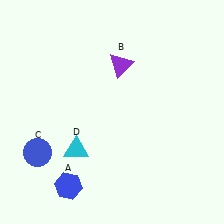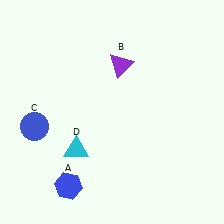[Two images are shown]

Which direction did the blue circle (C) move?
The blue circle (C) moved up.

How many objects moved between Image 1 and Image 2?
1 object moved between the two images.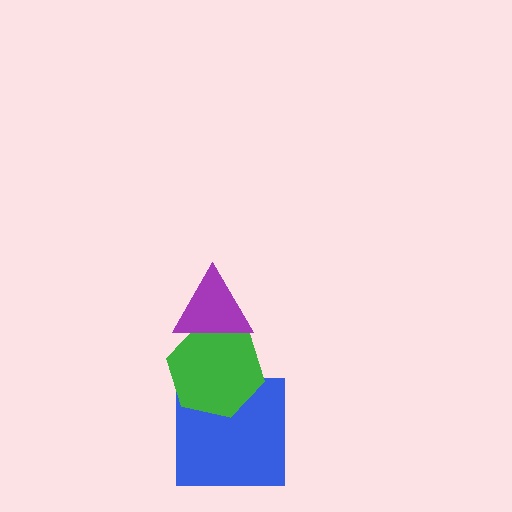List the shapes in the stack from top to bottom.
From top to bottom: the purple triangle, the green hexagon, the blue square.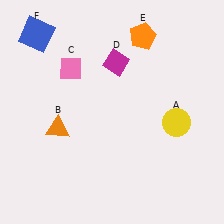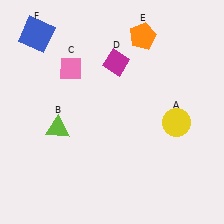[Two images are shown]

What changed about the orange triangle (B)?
In Image 1, B is orange. In Image 2, it changed to lime.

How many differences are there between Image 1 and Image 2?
There is 1 difference between the two images.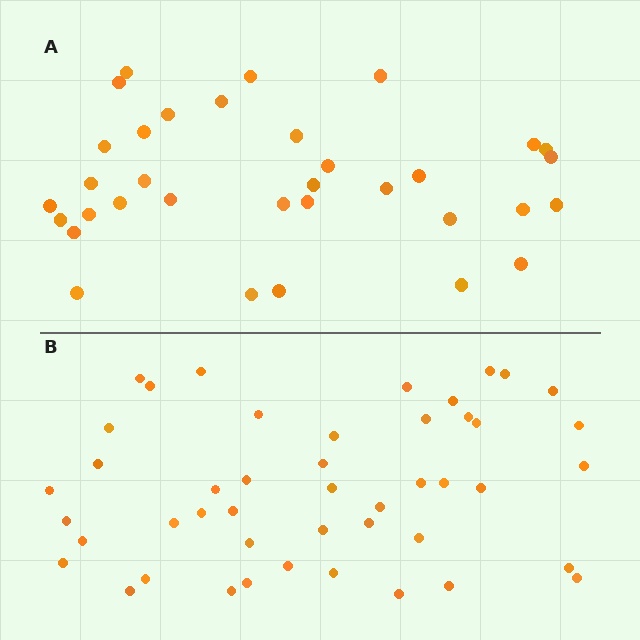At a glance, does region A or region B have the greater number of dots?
Region B (the bottom region) has more dots.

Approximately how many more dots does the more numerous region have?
Region B has roughly 12 or so more dots than region A.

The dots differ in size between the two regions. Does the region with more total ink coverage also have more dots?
No. Region A has more total ink coverage because its dots are larger, but region B actually contains more individual dots. Total area can be misleading — the number of items is what matters here.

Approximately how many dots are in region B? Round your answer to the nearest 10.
About 50 dots. (The exact count is 46, which rounds to 50.)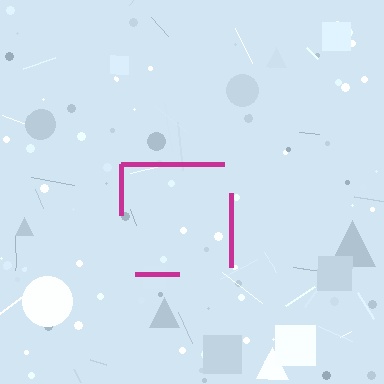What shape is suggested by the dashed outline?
The dashed outline suggests a square.